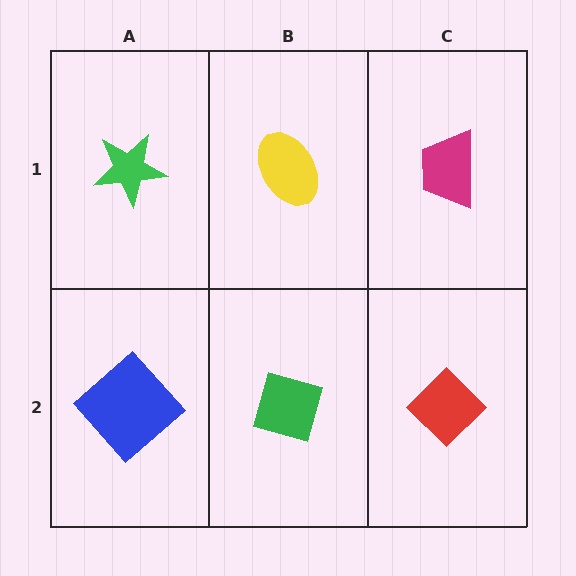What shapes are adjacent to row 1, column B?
A green square (row 2, column B), a green star (row 1, column A), a magenta trapezoid (row 1, column C).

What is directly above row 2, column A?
A green star.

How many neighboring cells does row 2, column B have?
3.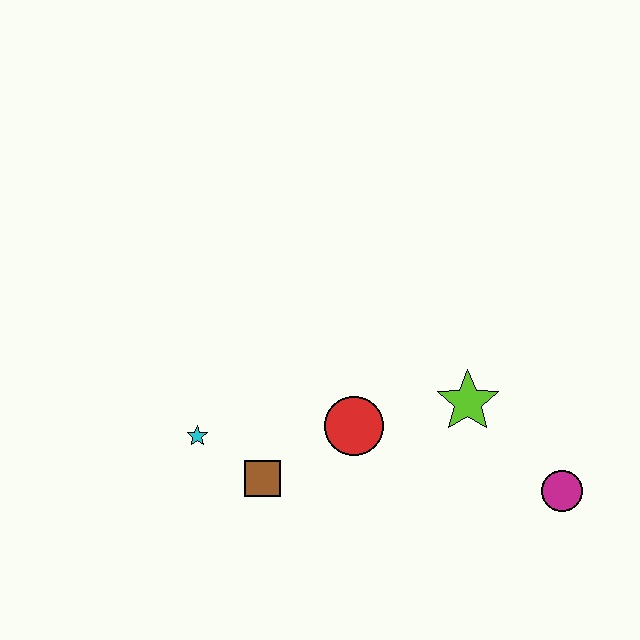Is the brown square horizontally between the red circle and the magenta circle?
No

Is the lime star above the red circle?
Yes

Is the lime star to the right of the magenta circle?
No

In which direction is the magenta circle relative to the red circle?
The magenta circle is to the right of the red circle.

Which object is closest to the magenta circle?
The lime star is closest to the magenta circle.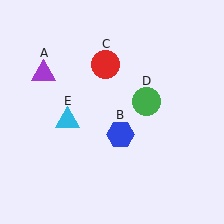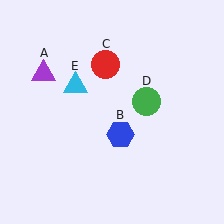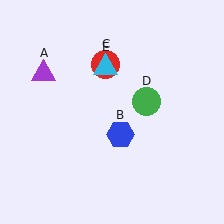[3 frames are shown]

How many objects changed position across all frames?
1 object changed position: cyan triangle (object E).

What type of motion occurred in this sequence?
The cyan triangle (object E) rotated clockwise around the center of the scene.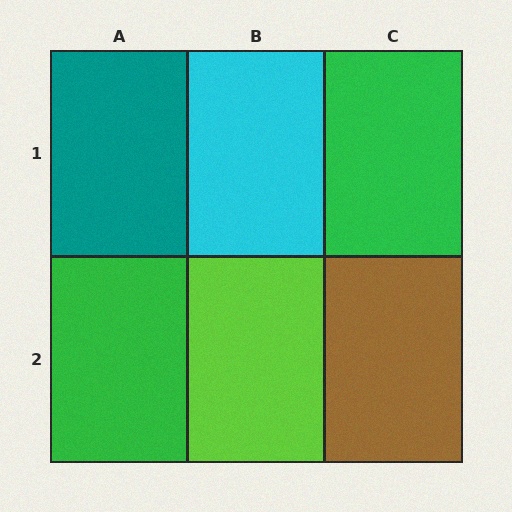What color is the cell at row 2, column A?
Green.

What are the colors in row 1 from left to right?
Teal, cyan, green.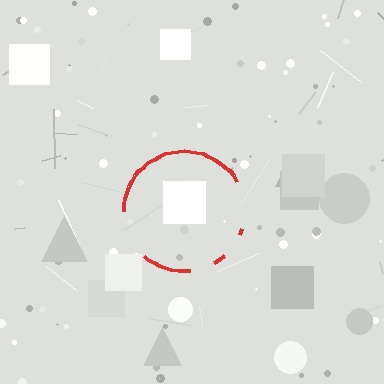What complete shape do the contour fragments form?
The contour fragments form a circle.